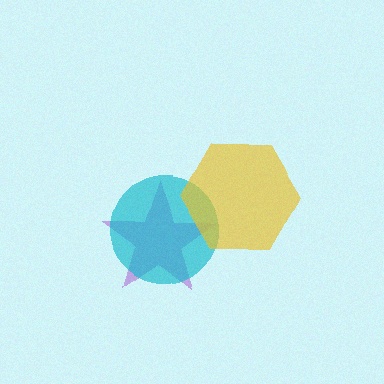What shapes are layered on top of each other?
The layered shapes are: a purple star, a cyan circle, a yellow hexagon.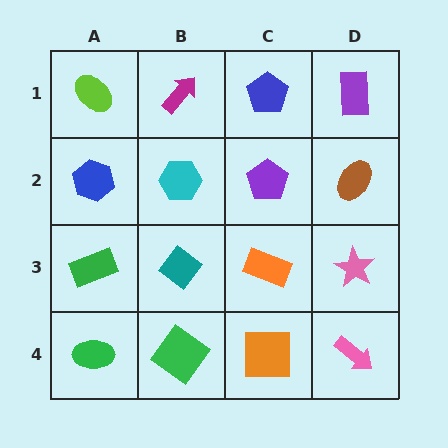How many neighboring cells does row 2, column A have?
3.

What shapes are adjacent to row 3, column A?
A blue hexagon (row 2, column A), a green ellipse (row 4, column A), a teal diamond (row 3, column B).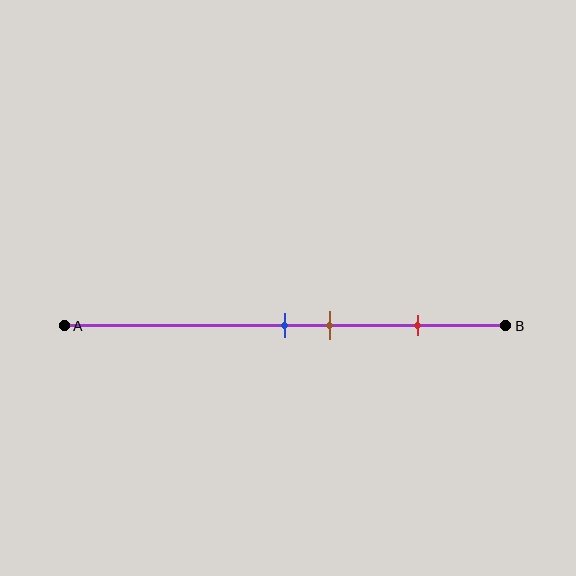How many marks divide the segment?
There are 3 marks dividing the segment.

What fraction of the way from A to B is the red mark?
The red mark is approximately 80% (0.8) of the way from A to B.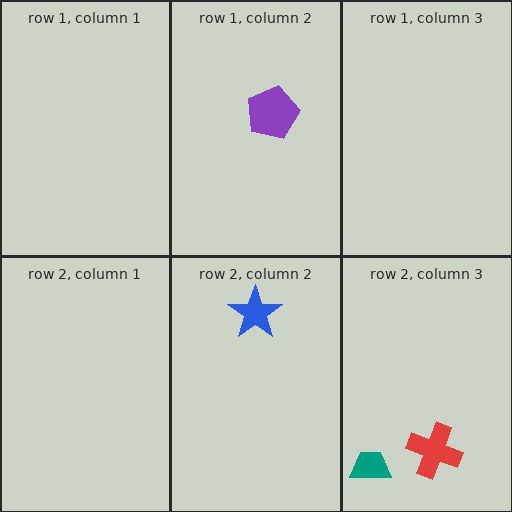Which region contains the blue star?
The row 2, column 2 region.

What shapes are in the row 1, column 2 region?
The purple pentagon.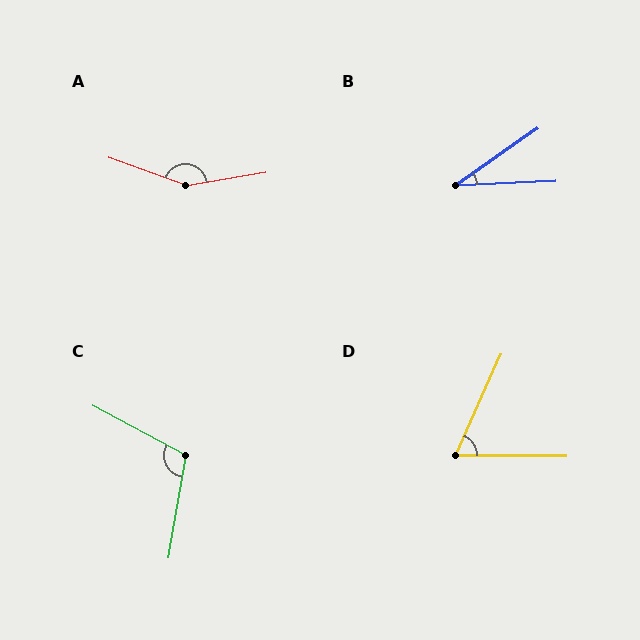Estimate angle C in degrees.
Approximately 108 degrees.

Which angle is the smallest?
B, at approximately 32 degrees.